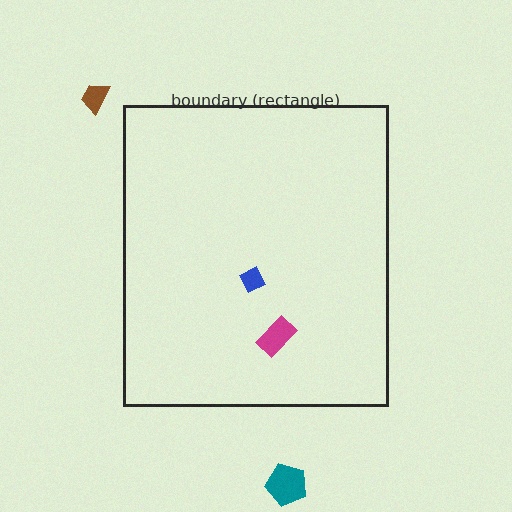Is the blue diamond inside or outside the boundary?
Inside.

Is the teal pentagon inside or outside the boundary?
Outside.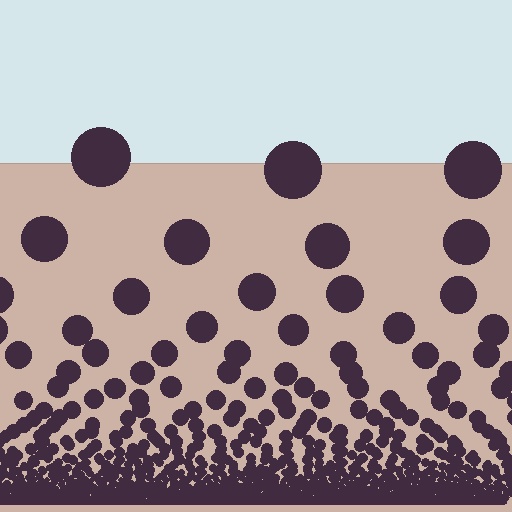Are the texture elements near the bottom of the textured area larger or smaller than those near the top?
Smaller. The gradient is inverted — elements near the bottom are smaller and denser.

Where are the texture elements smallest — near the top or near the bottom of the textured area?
Near the bottom.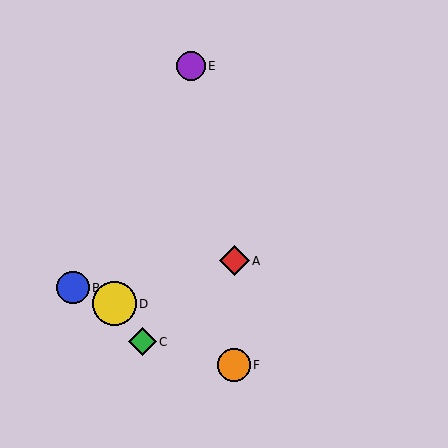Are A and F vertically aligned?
Yes, both are at x≈234.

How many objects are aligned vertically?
2 objects (A, F) are aligned vertically.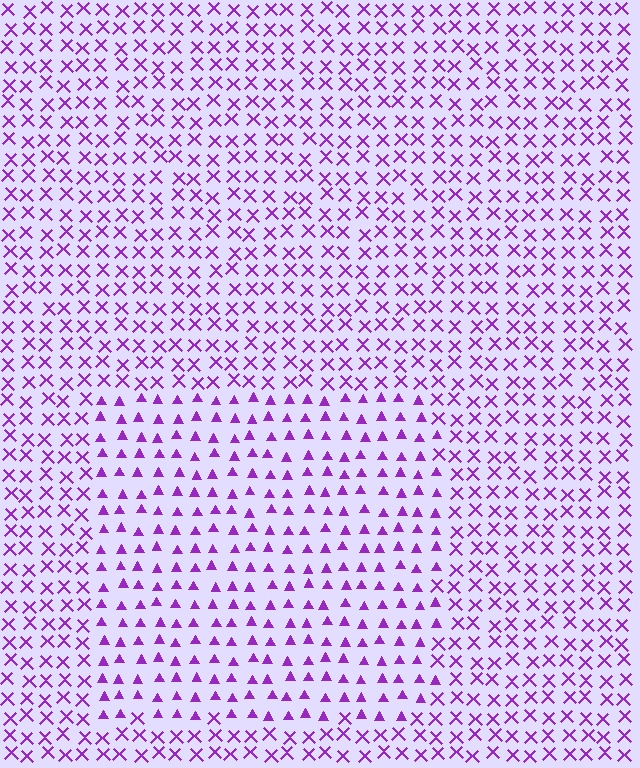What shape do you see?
I see a rectangle.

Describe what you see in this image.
The image is filled with small purple elements arranged in a uniform grid. A rectangle-shaped region contains triangles, while the surrounding area contains X marks. The boundary is defined purely by the change in element shape.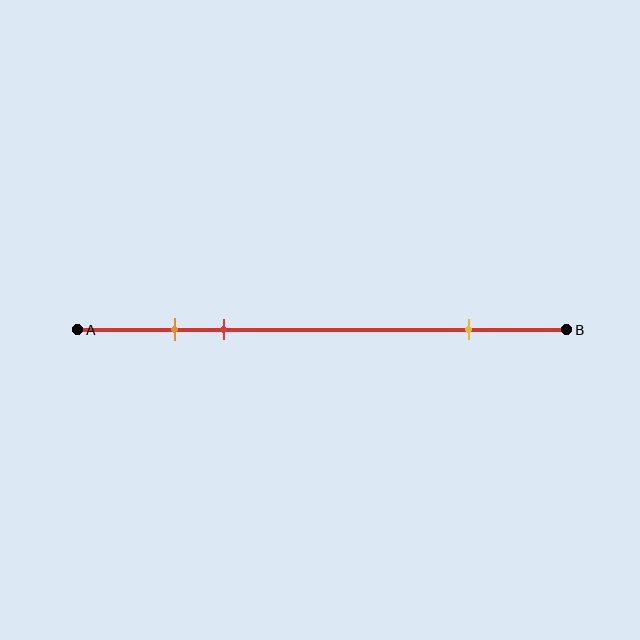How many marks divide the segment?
There are 3 marks dividing the segment.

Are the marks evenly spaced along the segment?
No, the marks are not evenly spaced.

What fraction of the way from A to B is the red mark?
The red mark is approximately 30% (0.3) of the way from A to B.